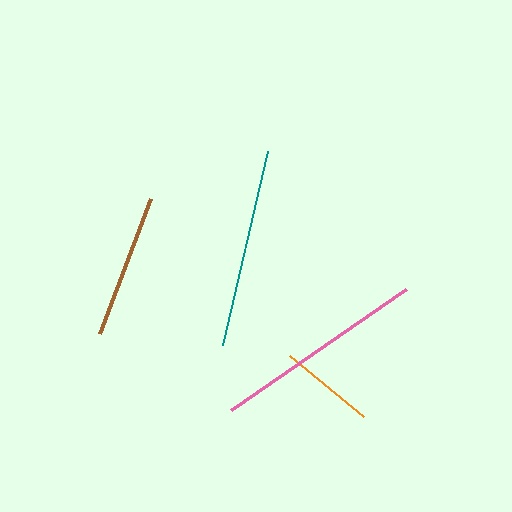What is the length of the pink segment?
The pink segment is approximately 213 pixels long.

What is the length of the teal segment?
The teal segment is approximately 199 pixels long.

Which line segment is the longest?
The pink line is the longest at approximately 213 pixels.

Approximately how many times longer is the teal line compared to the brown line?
The teal line is approximately 1.4 times the length of the brown line.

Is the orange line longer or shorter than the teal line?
The teal line is longer than the orange line.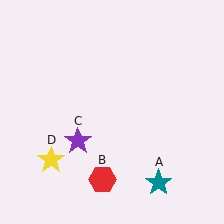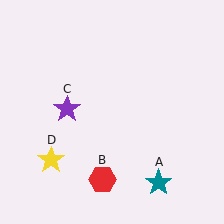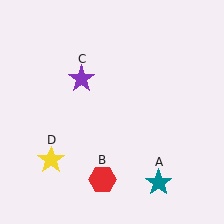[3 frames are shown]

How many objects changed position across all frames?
1 object changed position: purple star (object C).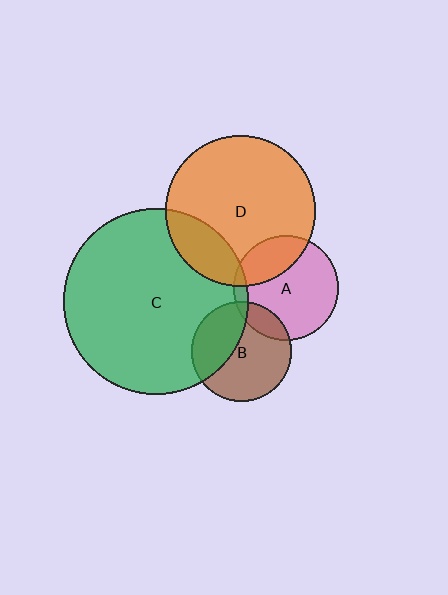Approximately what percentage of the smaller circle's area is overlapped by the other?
Approximately 35%.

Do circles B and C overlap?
Yes.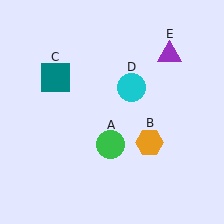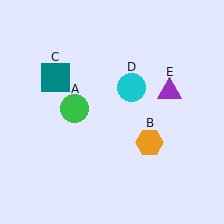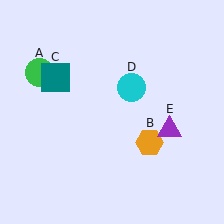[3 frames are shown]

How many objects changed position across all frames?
2 objects changed position: green circle (object A), purple triangle (object E).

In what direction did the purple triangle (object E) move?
The purple triangle (object E) moved down.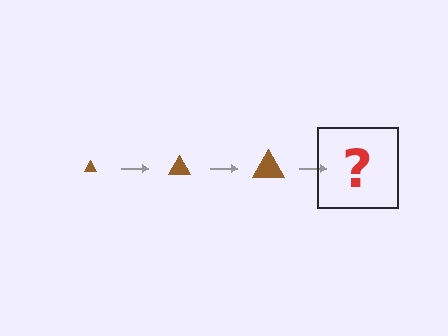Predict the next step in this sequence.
The next step is a brown triangle, larger than the previous one.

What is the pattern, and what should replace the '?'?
The pattern is that the triangle gets progressively larger each step. The '?' should be a brown triangle, larger than the previous one.